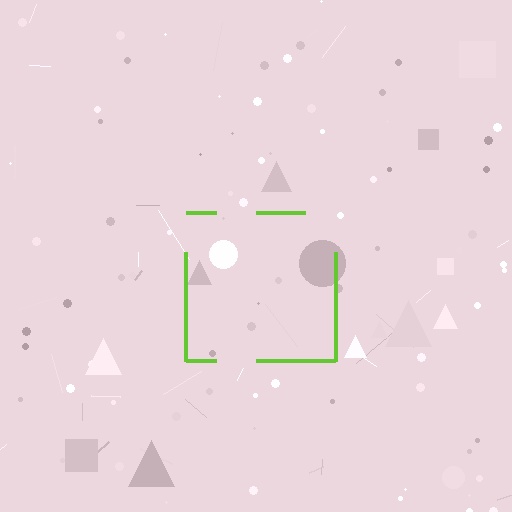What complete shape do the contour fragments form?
The contour fragments form a square.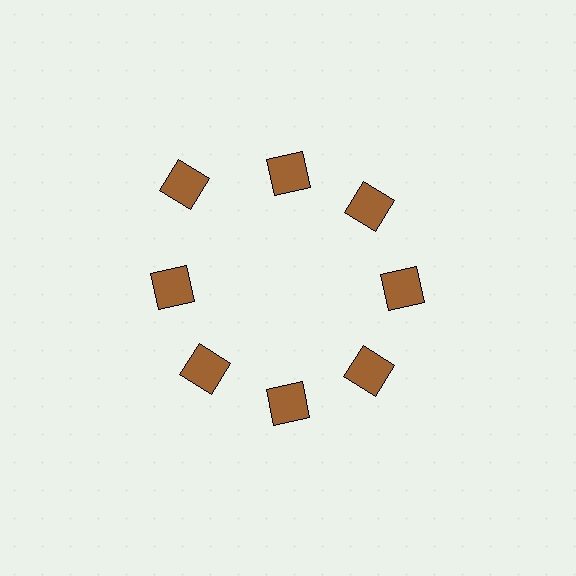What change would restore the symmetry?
The symmetry would be restored by moving it inward, back onto the ring so that all 8 squares sit at equal angles and equal distance from the center.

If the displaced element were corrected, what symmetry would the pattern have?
It would have 8-fold rotational symmetry — the pattern would map onto itself every 45 degrees.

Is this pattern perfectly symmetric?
No. The 8 brown squares are arranged in a ring, but one element near the 10 o'clock position is pushed outward from the center, breaking the 8-fold rotational symmetry.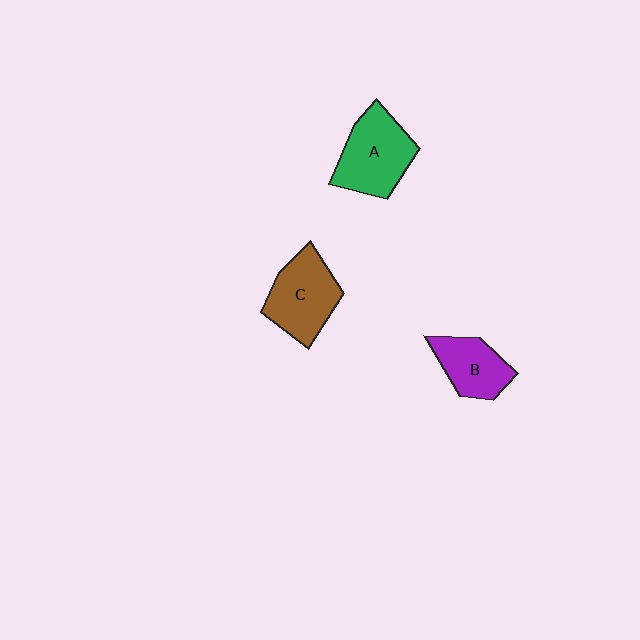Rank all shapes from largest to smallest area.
From largest to smallest: A (green), C (brown), B (purple).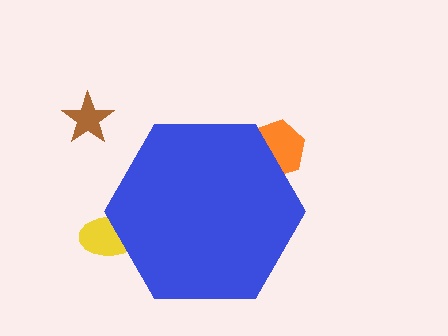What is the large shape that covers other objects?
A blue hexagon.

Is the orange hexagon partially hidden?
Yes, the orange hexagon is partially hidden behind the blue hexagon.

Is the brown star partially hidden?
No, the brown star is fully visible.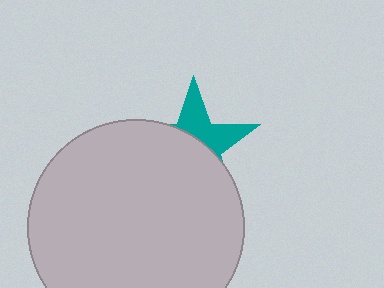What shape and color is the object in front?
The object in front is a light gray circle.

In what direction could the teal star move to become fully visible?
The teal star could move up. That would shift it out from behind the light gray circle entirely.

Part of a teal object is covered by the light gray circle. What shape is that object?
It is a star.